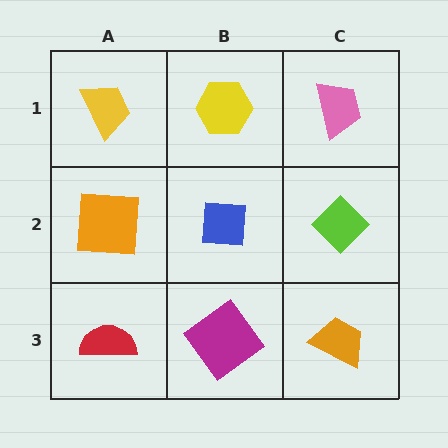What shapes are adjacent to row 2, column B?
A yellow hexagon (row 1, column B), a magenta diamond (row 3, column B), an orange square (row 2, column A), a lime diamond (row 2, column C).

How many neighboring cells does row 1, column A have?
2.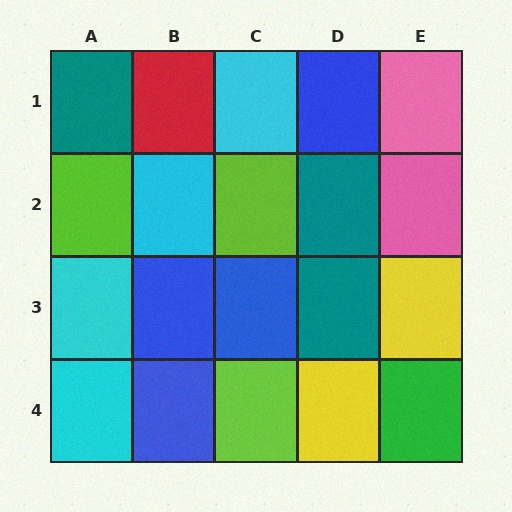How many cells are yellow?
2 cells are yellow.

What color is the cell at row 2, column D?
Teal.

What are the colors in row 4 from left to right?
Cyan, blue, lime, yellow, green.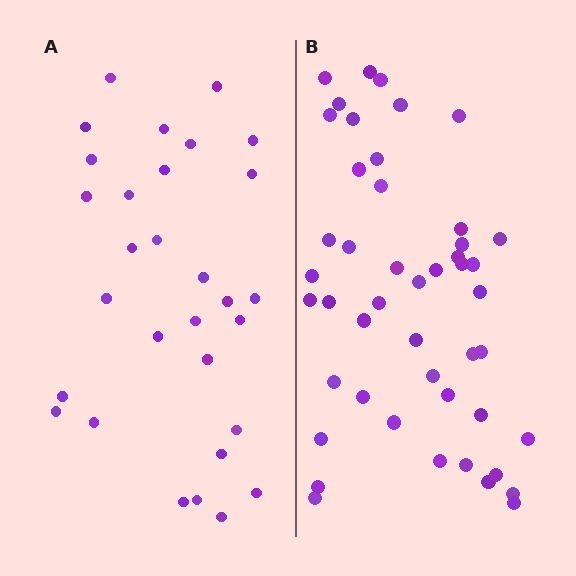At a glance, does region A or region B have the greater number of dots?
Region B (the right region) has more dots.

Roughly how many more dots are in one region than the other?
Region B has approximately 15 more dots than region A.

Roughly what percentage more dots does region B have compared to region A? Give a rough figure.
About 55% more.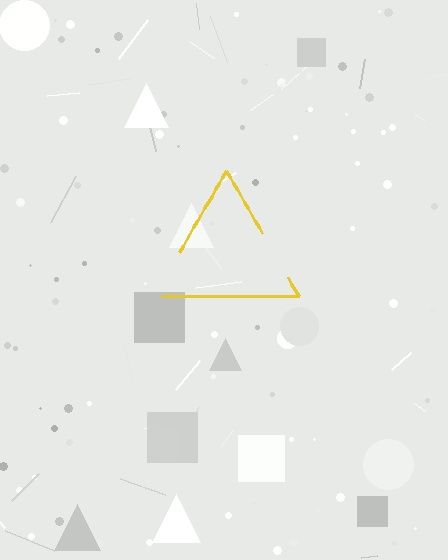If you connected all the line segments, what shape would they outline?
They would outline a triangle.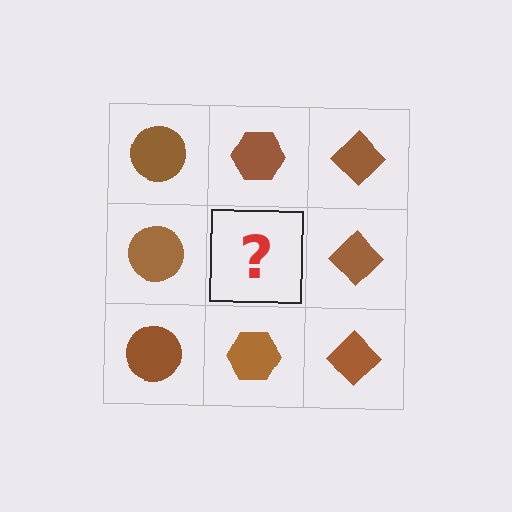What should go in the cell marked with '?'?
The missing cell should contain a brown hexagon.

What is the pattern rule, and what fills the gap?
The rule is that each column has a consistent shape. The gap should be filled with a brown hexagon.